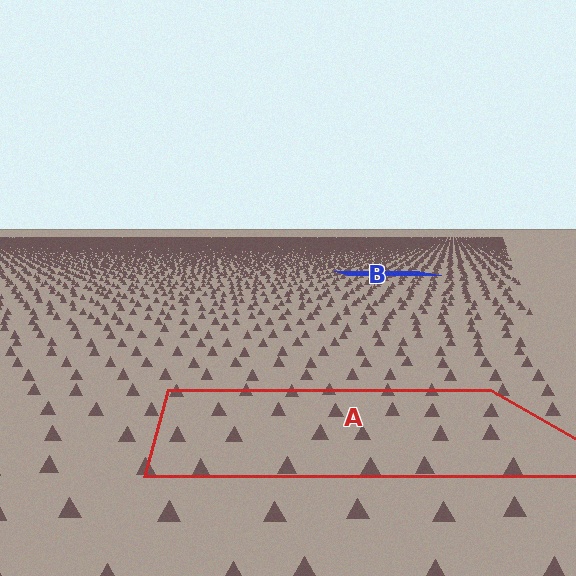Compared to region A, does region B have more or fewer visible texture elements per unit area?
Region B has more texture elements per unit area — they are packed more densely because it is farther away.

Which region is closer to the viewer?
Region A is closer. The texture elements there are larger and more spread out.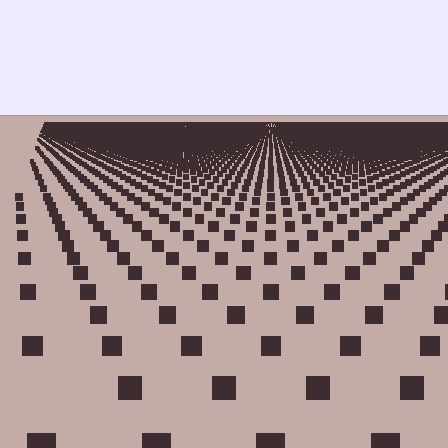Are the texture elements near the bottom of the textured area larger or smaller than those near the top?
Larger. Near the bottom, elements are closer to the viewer and appear at a bigger on-screen size.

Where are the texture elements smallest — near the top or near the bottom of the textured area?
Near the top.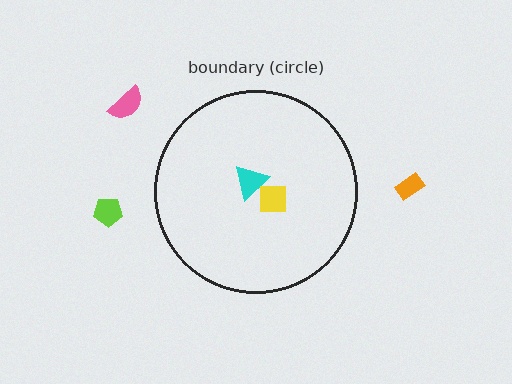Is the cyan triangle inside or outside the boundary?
Inside.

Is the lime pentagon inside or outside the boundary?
Outside.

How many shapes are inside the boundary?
2 inside, 3 outside.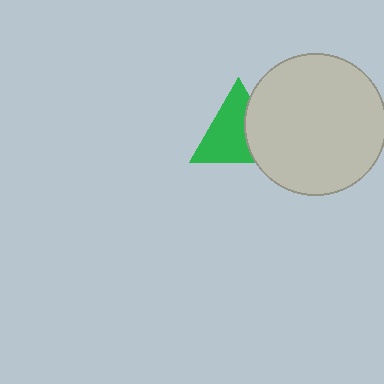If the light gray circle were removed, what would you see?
You would see the complete green triangle.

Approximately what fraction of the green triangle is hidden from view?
Roughly 34% of the green triangle is hidden behind the light gray circle.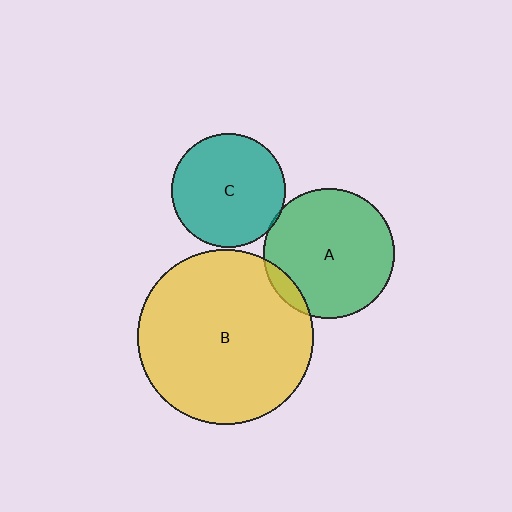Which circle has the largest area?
Circle B (yellow).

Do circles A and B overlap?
Yes.